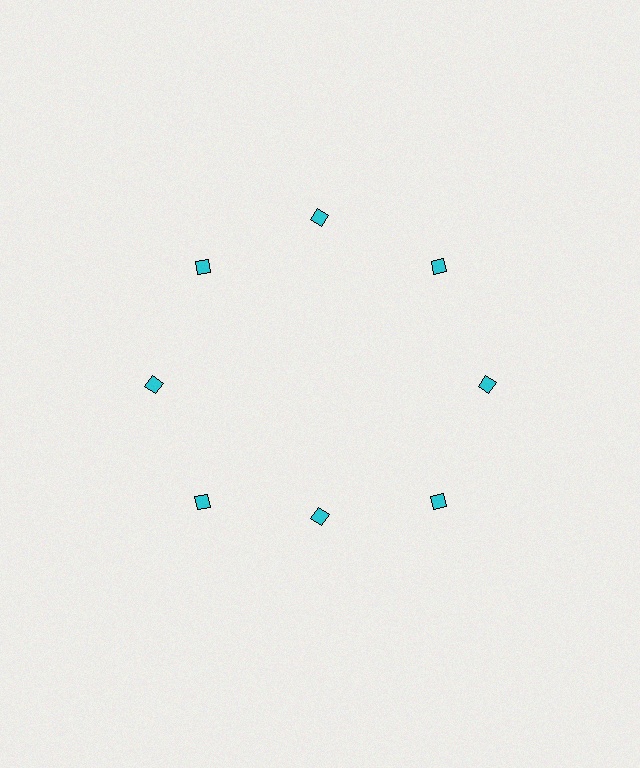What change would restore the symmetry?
The symmetry would be restored by moving it outward, back onto the ring so that all 8 diamonds sit at equal angles and equal distance from the center.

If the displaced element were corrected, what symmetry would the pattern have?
It would have 8-fold rotational symmetry — the pattern would map onto itself every 45 degrees.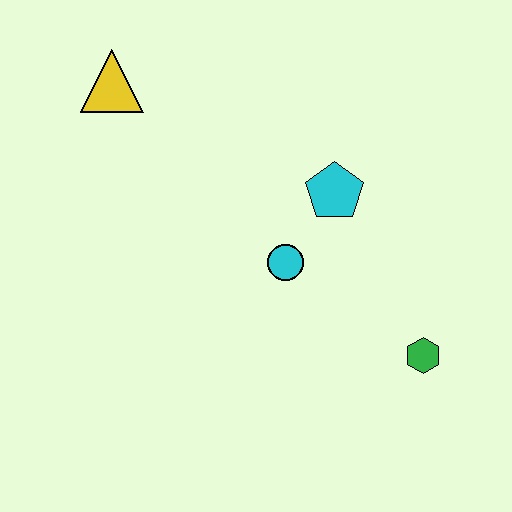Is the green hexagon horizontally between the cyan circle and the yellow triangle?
No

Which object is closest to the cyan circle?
The cyan pentagon is closest to the cyan circle.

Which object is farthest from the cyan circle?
The yellow triangle is farthest from the cyan circle.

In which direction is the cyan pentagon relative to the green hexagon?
The cyan pentagon is above the green hexagon.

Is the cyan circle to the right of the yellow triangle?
Yes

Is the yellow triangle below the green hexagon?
No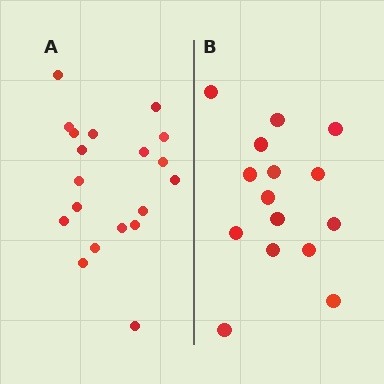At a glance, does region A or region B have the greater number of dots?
Region A (the left region) has more dots.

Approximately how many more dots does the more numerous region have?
Region A has about 4 more dots than region B.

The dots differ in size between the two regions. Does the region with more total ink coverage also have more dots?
No. Region B has more total ink coverage because its dots are larger, but region A actually contains more individual dots. Total area can be misleading — the number of items is what matters here.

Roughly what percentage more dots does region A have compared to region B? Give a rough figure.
About 25% more.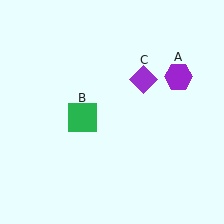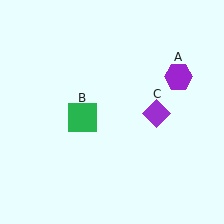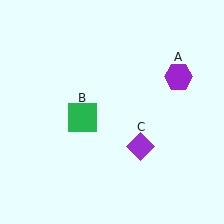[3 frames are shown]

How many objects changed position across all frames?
1 object changed position: purple diamond (object C).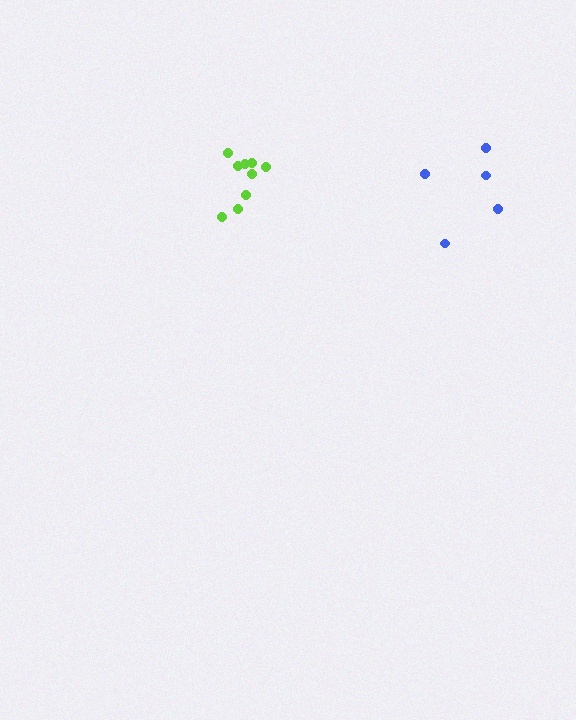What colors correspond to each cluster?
The clusters are colored: lime, blue.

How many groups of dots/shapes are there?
There are 2 groups.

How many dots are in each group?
Group 1: 9 dots, Group 2: 5 dots (14 total).